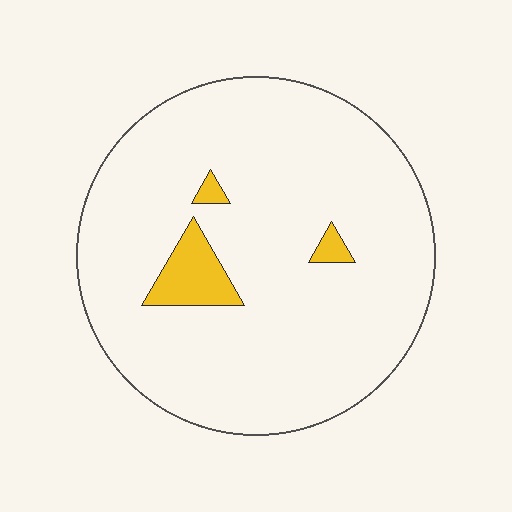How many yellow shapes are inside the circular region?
3.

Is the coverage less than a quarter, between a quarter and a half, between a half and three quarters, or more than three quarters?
Less than a quarter.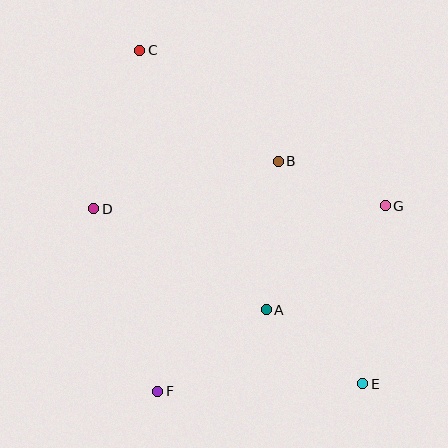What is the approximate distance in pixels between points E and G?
The distance between E and G is approximately 180 pixels.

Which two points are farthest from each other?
Points C and E are farthest from each other.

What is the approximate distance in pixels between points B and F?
The distance between B and F is approximately 260 pixels.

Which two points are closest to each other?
Points B and G are closest to each other.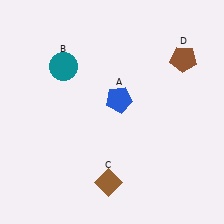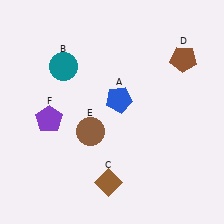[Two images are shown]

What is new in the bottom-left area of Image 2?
A brown circle (E) was added in the bottom-left area of Image 2.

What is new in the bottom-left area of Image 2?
A purple pentagon (F) was added in the bottom-left area of Image 2.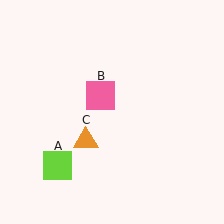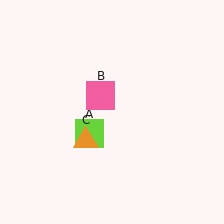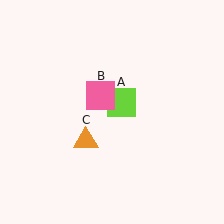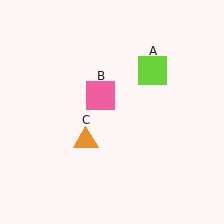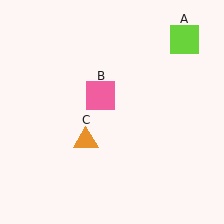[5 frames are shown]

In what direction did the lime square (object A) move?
The lime square (object A) moved up and to the right.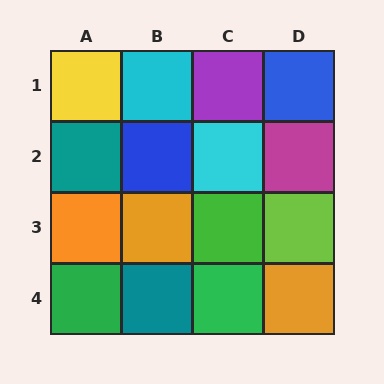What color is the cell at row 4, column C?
Green.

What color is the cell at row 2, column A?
Teal.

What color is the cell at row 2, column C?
Cyan.